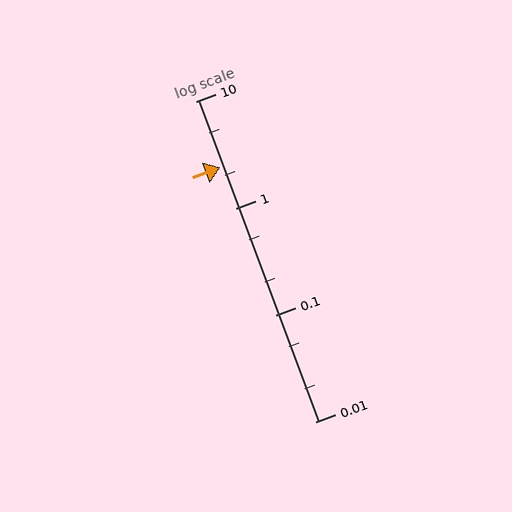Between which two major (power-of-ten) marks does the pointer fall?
The pointer is between 1 and 10.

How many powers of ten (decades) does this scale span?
The scale spans 3 decades, from 0.01 to 10.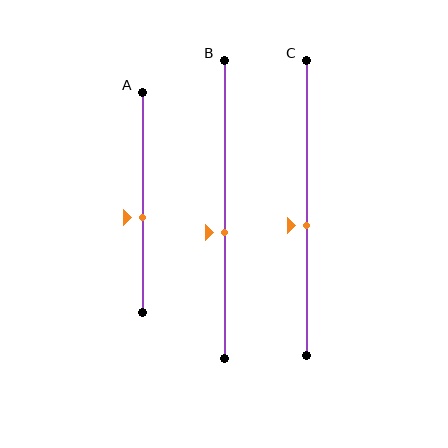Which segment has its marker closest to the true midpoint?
Segment C has its marker closest to the true midpoint.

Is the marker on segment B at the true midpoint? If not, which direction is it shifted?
No, the marker on segment B is shifted downward by about 8% of the segment length.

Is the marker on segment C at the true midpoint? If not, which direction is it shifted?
No, the marker on segment C is shifted downward by about 6% of the segment length.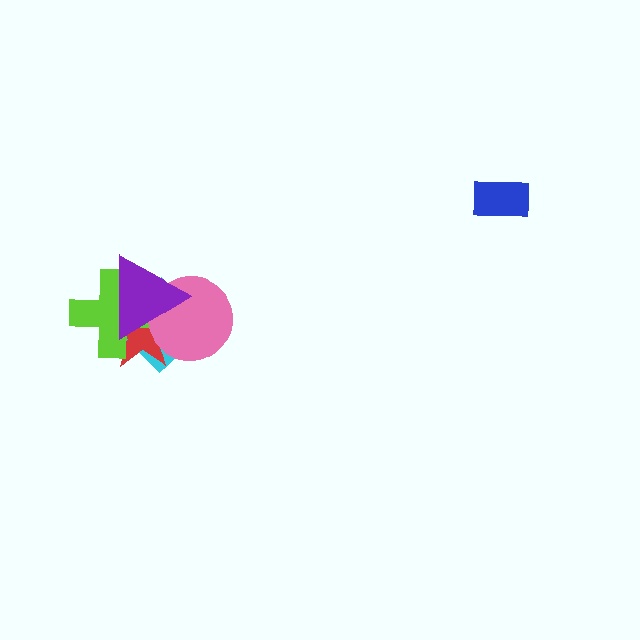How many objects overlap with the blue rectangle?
0 objects overlap with the blue rectangle.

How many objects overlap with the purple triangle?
4 objects overlap with the purple triangle.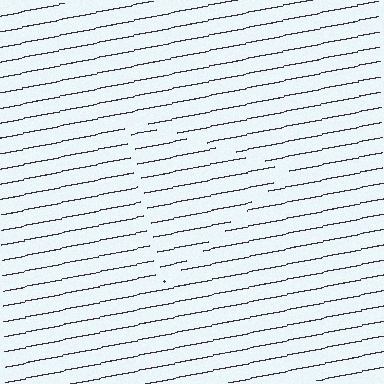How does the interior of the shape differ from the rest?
The interior of the shape contains the same grating, shifted by half a period — the contour is defined by the phase discontinuity where line-ends from the inner and outer gratings abut.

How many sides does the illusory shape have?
3 sides — the line-ends trace a triangle.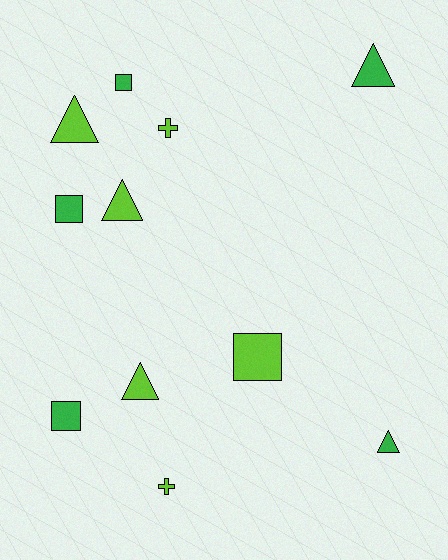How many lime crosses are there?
There are 2 lime crosses.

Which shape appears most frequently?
Triangle, with 5 objects.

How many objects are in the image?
There are 11 objects.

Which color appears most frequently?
Lime, with 6 objects.